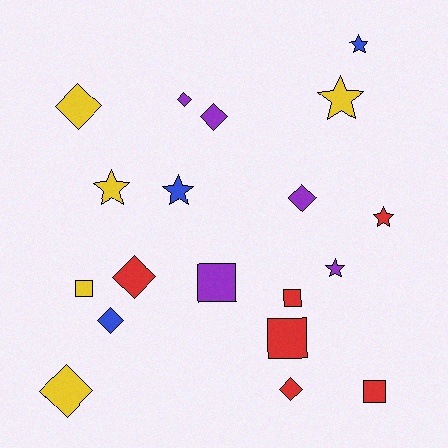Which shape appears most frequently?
Diamond, with 8 objects.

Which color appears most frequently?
Red, with 6 objects.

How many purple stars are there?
There is 1 purple star.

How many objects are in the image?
There are 19 objects.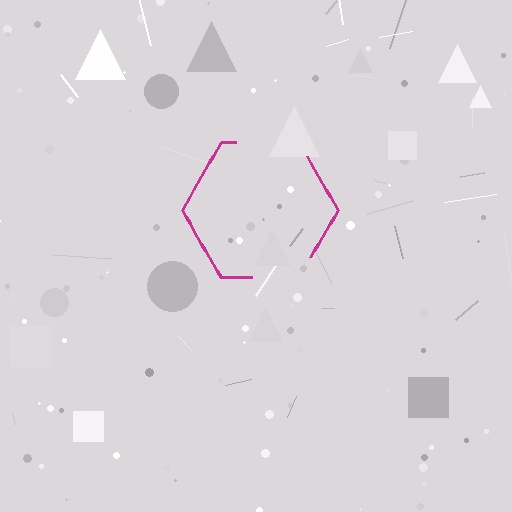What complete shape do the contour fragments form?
The contour fragments form a hexagon.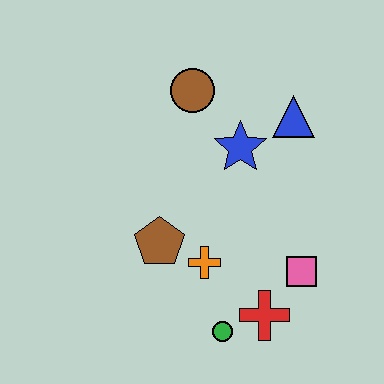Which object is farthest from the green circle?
The brown circle is farthest from the green circle.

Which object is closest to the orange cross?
The brown pentagon is closest to the orange cross.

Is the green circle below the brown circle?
Yes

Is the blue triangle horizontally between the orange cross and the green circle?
No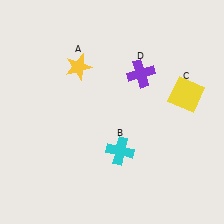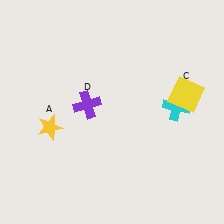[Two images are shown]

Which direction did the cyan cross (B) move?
The cyan cross (B) moved right.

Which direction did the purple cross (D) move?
The purple cross (D) moved left.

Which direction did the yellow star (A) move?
The yellow star (A) moved down.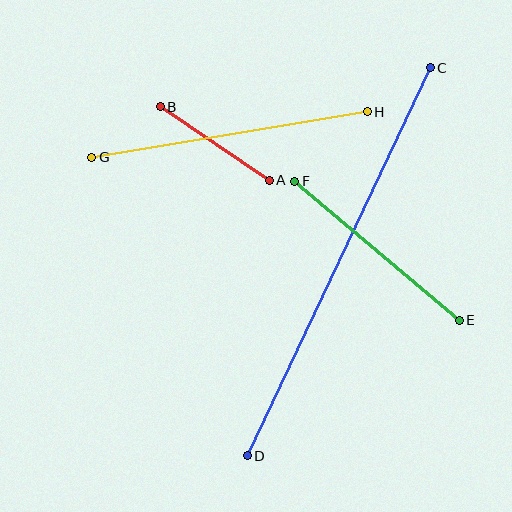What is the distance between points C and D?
The distance is approximately 429 pixels.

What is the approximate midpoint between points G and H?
The midpoint is at approximately (230, 134) pixels.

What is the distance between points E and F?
The distance is approximately 215 pixels.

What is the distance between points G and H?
The distance is approximately 279 pixels.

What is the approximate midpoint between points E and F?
The midpoint is at approximately (377, 251) pixels.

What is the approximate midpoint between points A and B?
The midpoint is at approximately (215, 143) pixels.